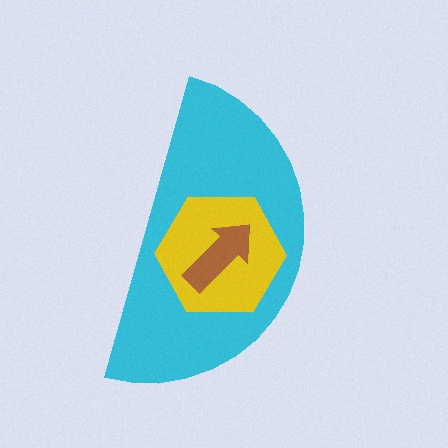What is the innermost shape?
The brown arrow.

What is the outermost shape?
The cyan semicircle.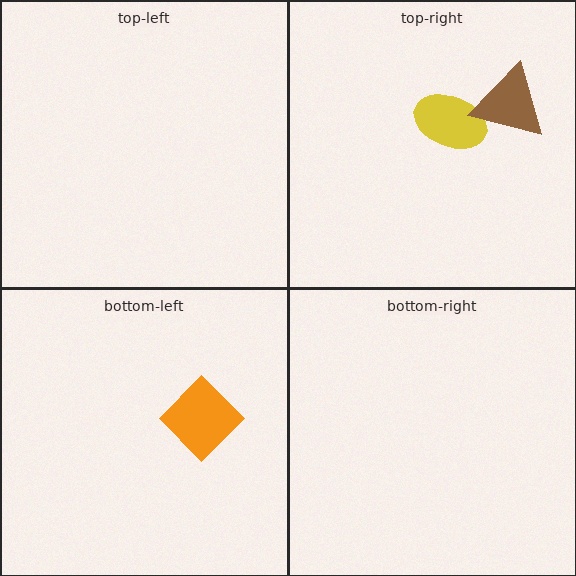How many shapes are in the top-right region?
2.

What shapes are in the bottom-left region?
The orange diamond.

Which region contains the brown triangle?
The top-right region.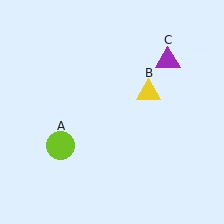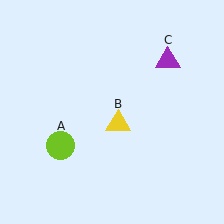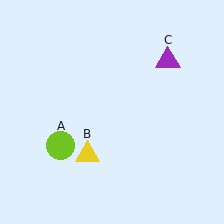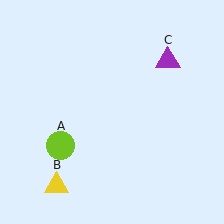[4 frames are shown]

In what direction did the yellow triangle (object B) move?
The yellow triangle (object B) moved down and to the left.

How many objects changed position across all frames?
1 object changed position: yellow triangle (object B).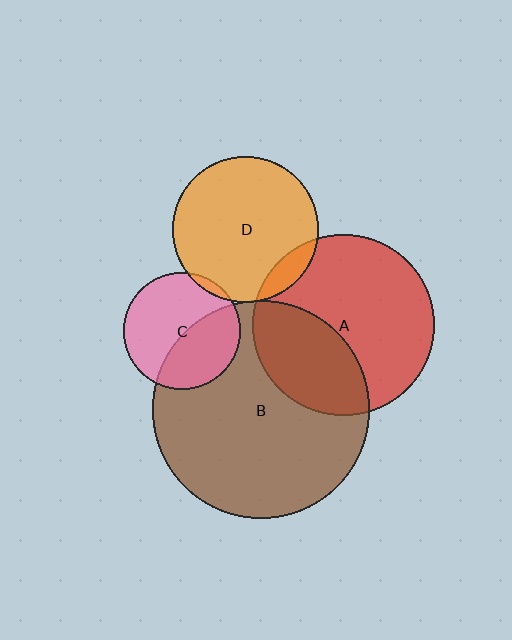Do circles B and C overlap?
Yes.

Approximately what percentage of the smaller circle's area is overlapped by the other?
Approximately 40%.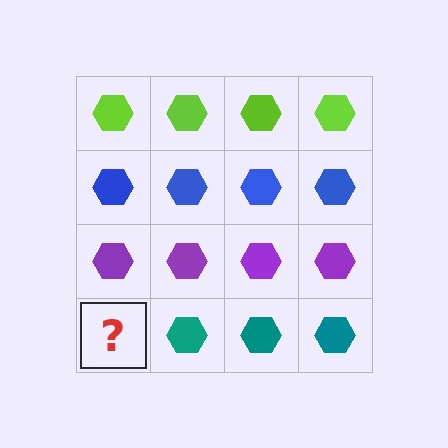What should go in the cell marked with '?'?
The missing cell should contain a teal hexagon.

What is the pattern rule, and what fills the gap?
The rule is that each row has a consistent color. The gap should be filled with a teal hexagon.